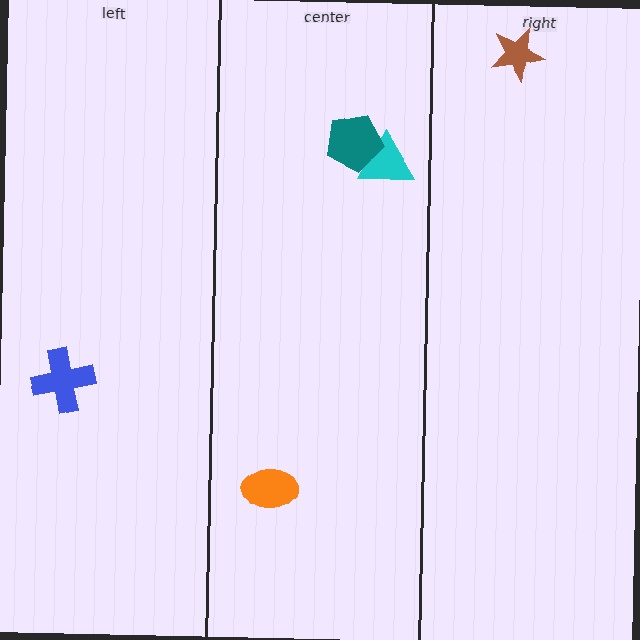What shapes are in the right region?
The brown star.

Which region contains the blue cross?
The left region.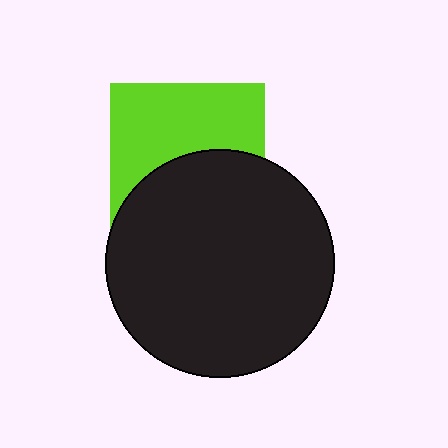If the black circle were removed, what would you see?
You would see the complete lime square.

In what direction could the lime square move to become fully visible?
The lime square could move up. That would shift it out from behind the black circle entirely.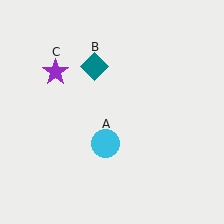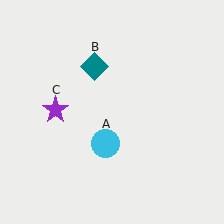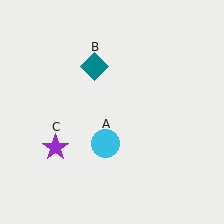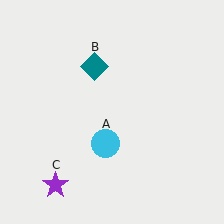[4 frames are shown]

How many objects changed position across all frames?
1 object changed position: purple star (object C).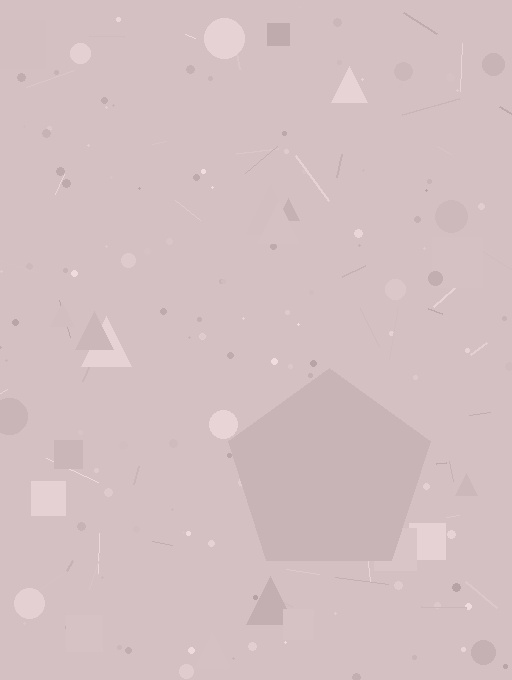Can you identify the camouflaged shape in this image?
The camouflaged shape is a pentagon.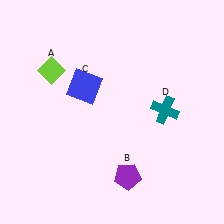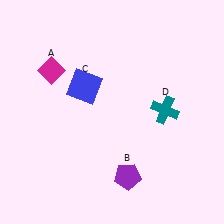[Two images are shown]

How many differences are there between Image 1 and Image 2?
There is 1 difference between the two images.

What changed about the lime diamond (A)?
In Image 1, A is lime. In Image 2, it changed to magenta.